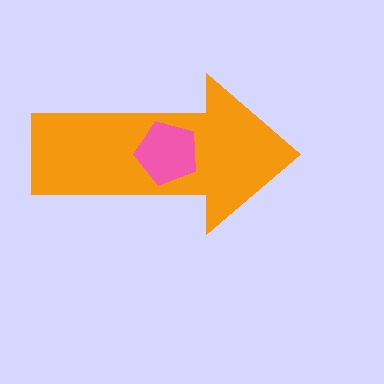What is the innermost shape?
The pink pentagon.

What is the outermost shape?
The orange arrow.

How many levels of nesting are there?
2.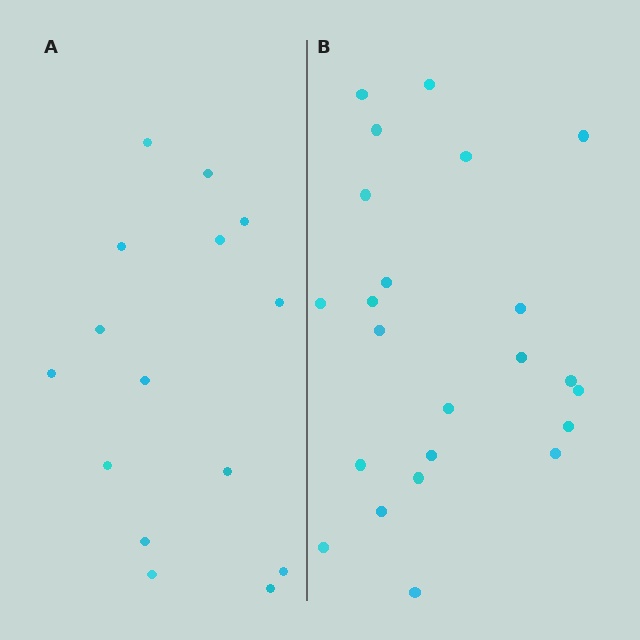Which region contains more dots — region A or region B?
Region B (the right region) has more dots.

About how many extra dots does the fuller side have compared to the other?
Region B has roughly 8 or so more dots than region A.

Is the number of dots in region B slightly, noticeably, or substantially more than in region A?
Region B has substantially more. The ratio is roughly 1.5 to 1.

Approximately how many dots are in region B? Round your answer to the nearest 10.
About 20 dots. (The exact count is 23, which rounds to 20.)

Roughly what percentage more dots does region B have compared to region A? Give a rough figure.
About 55% more.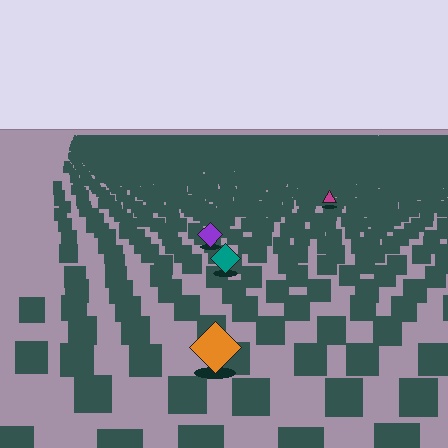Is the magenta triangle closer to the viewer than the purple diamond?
No. The purple diamond is closer — you can tell from the texture gradient: the ground texture is coarser near it.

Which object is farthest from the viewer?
The magenta triangle is farthest from the viewer. It appears smaller and the ground texture around it is denser.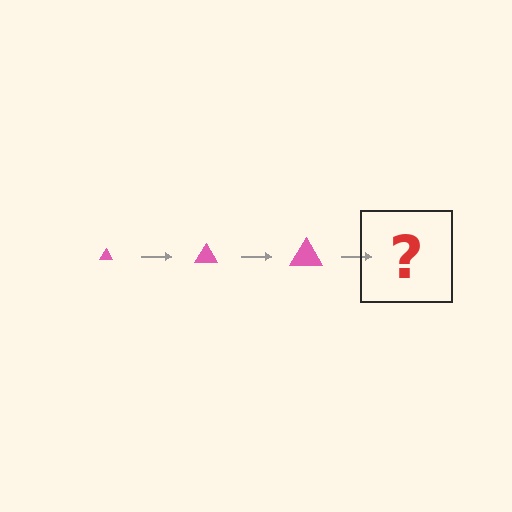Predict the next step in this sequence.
The next step is a pink triangle, larger than the previous one.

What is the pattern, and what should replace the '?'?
The pattern is that the triangle gets progressively larger each step. The '?' should be a pink triangle, larger than the previous one.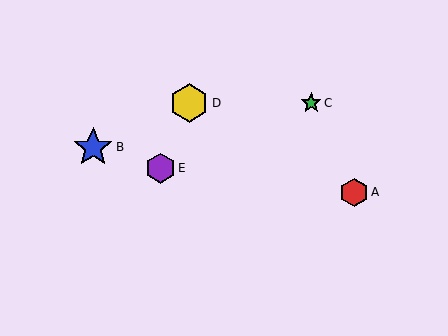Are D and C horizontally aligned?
Yes, both are at y≈103.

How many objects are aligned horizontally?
2 objects (C, D) are aligned horizontally.